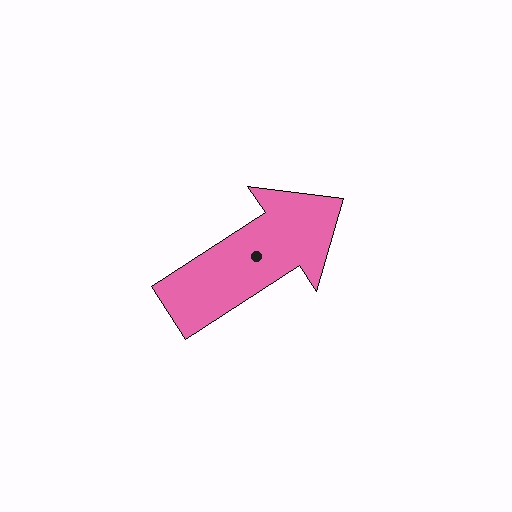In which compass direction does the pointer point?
Northeast.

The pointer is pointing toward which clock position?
Roughly 2 o'clock.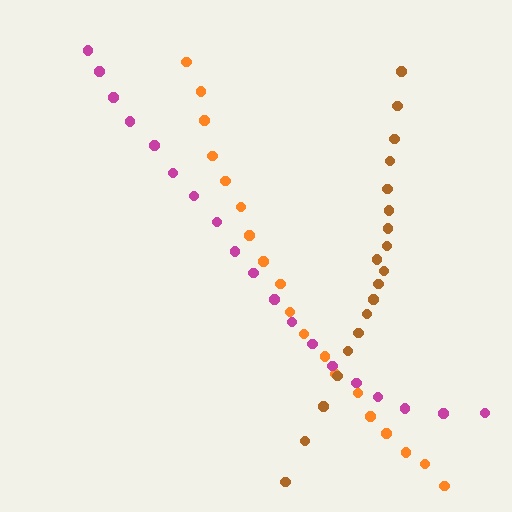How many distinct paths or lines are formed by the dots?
There are 3 distinct paths.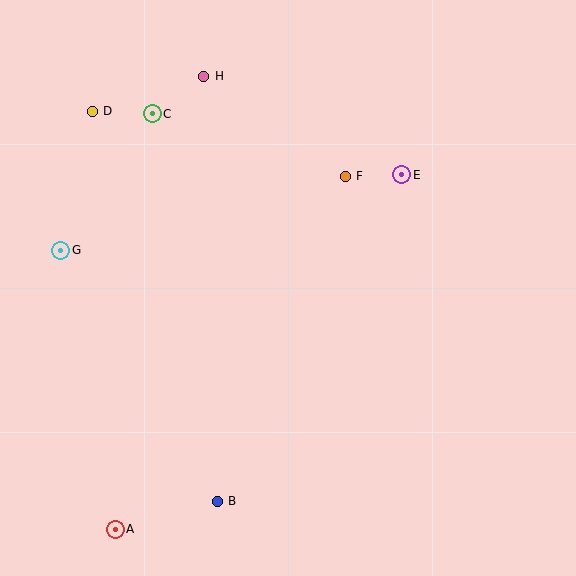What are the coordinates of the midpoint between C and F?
The midpoint between C and F is at (249, 145).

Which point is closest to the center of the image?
Point F at (345, 176) is closest to the center.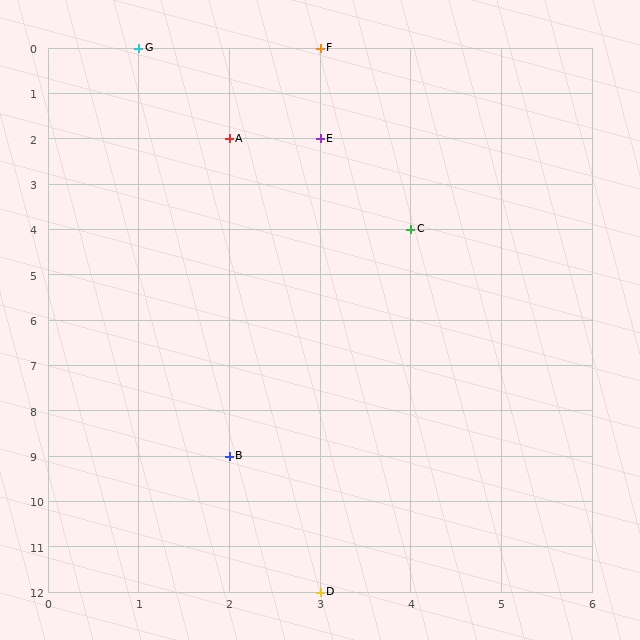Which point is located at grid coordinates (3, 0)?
Point F is at (3, 0).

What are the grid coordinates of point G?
Point G is at grid coordinates (1, 0).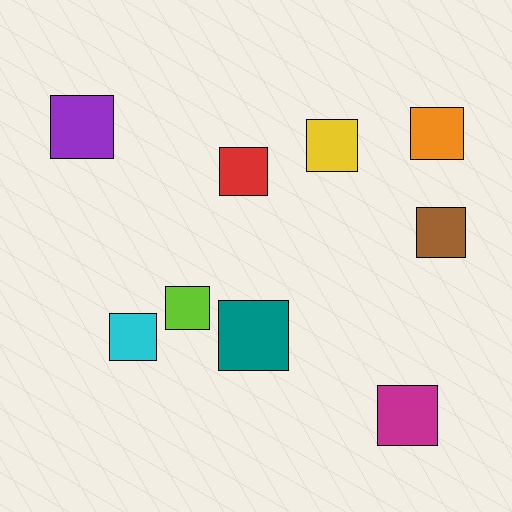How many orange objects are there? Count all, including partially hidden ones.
There is 1 orange object.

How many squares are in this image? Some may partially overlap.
There are 9 squares.